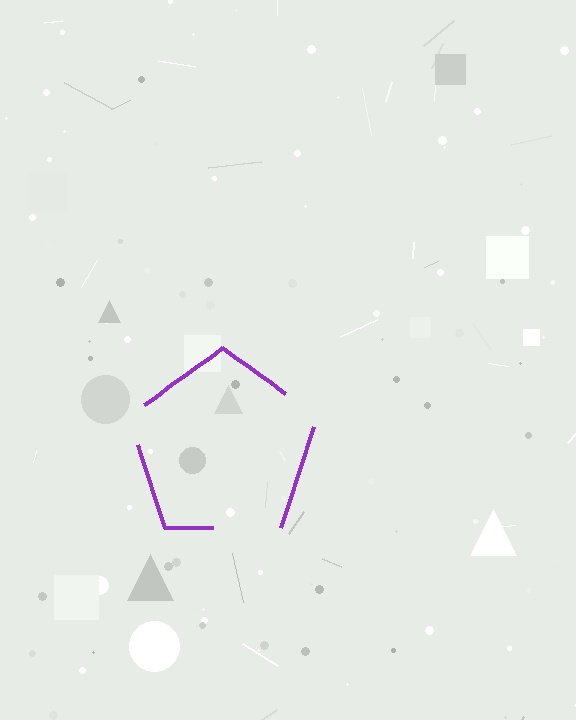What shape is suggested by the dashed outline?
The dashed outline suggests a pentagon.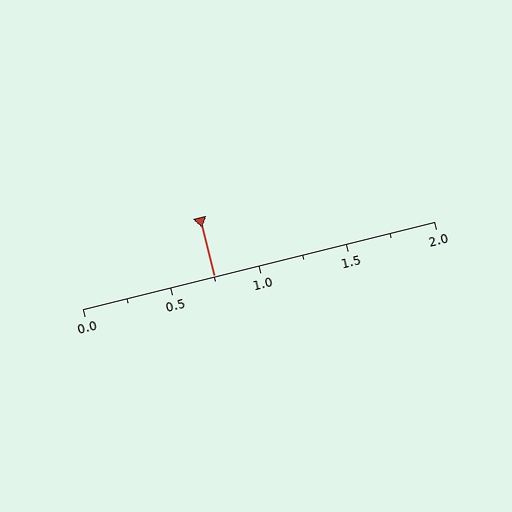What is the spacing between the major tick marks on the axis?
The major ticks are spaced 0.5 apart.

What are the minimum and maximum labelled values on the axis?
The axis runs from 0.0 to 2.0.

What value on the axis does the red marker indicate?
The marker indicates approximately 0.75.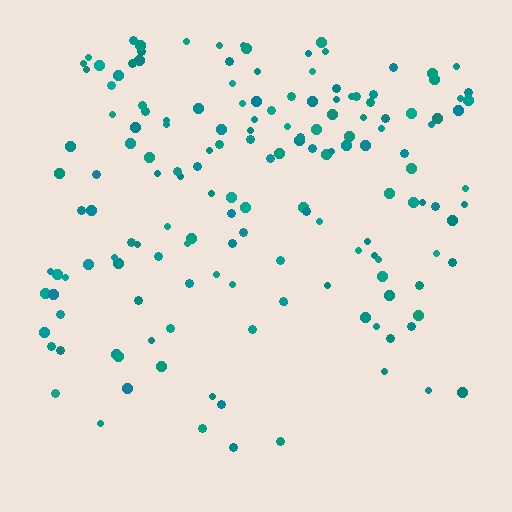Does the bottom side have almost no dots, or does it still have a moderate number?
Still a moderate number, just noticeably fewer than the top.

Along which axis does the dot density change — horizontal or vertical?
Vertical.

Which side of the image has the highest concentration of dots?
The top.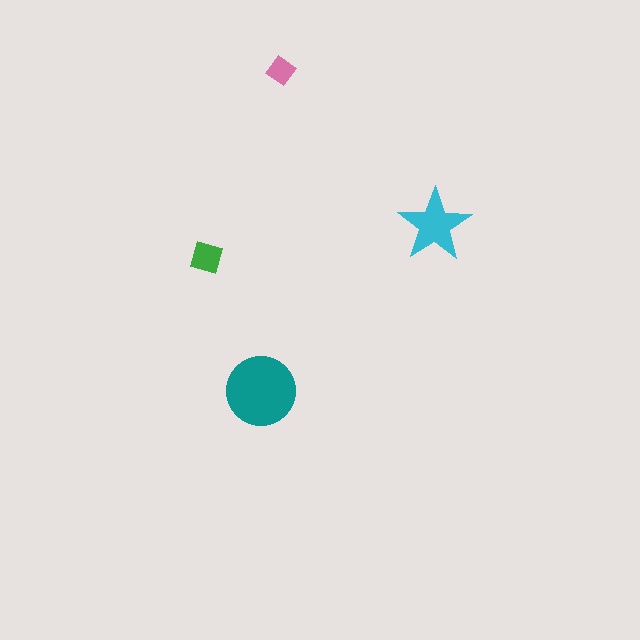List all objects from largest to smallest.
The teal circle, the cyan star, the green square, the pink diamond.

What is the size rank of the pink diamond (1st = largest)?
4th.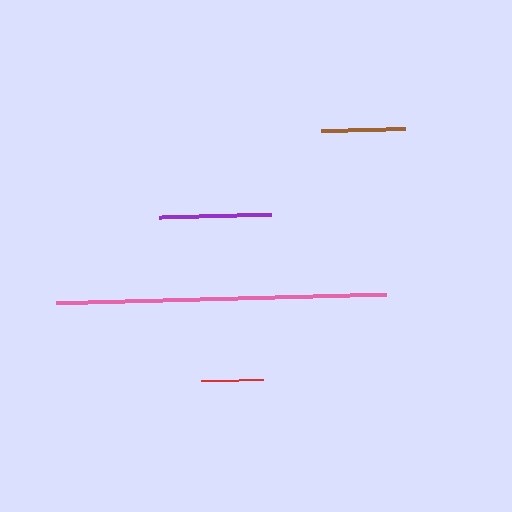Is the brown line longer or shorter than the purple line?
The purple line is longer than the brown line.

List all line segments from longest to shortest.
From longest to shortest: pink, purple, brown, red.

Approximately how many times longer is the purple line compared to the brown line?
The purple line is approximately 1.3 times the length of the brown line.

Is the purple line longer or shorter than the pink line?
The pink line is longer than the purple line.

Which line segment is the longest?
The pink line is the longest at approximately 330 pixels.